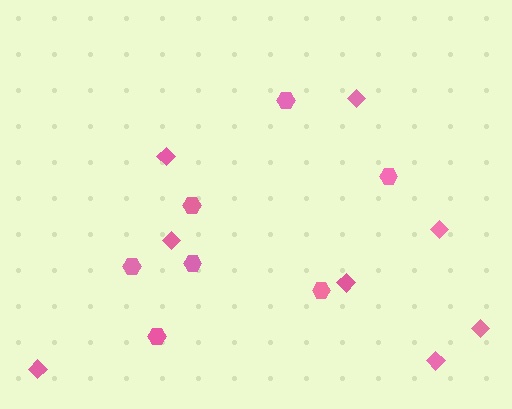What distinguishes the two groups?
There are 2 groups: one group of diamonds (8) and one group of hexagons (7).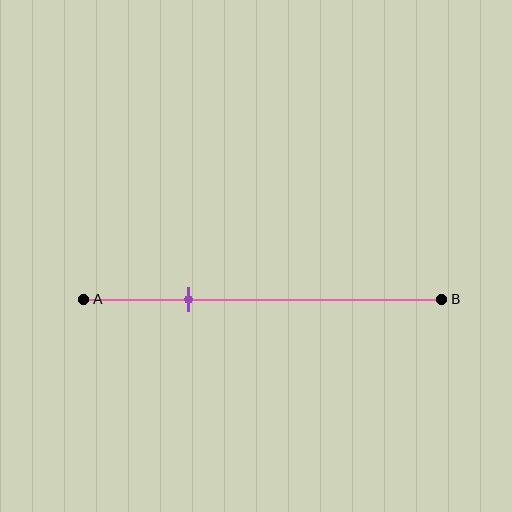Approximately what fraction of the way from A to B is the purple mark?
The purple mark is approximately 30% of the way from A to B.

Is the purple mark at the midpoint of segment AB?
No, the mark is at about 30% from A, not at the 50% midpoint.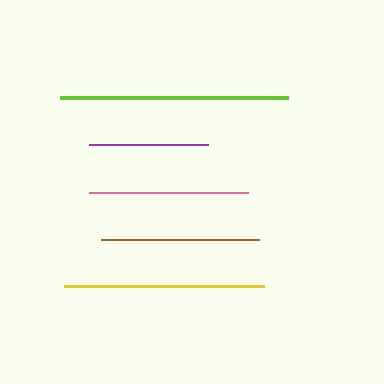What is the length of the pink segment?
The pink segment is approximately 159 pixels long.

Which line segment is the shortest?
The purple line is the shortest at approximately 120 pixels.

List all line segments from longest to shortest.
From longest to shortest: lime, yellow, pink, brown, purple.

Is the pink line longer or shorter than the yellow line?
The yellow line is longer than the pink line.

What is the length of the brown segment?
The brown segment is approximately 158 pixels long.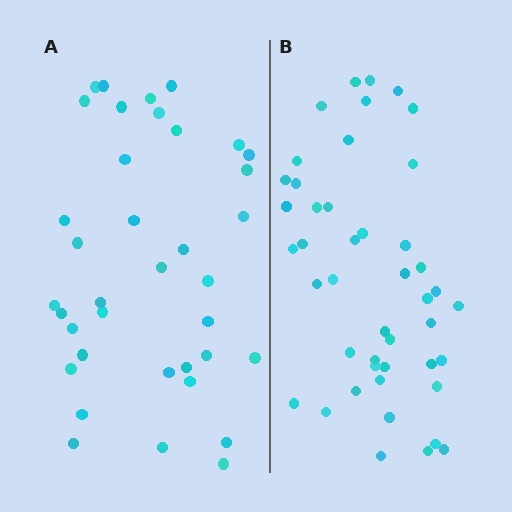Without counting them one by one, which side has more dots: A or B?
Region B (the right region) has more dots.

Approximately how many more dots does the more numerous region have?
Region B has roughly 8 or so more dots than region A.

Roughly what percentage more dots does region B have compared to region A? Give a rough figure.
About 20% more.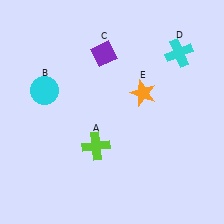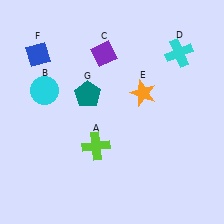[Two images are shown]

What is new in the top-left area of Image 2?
A teal pentagon (G) was added in the top-left area of Image 2.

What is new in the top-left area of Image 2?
A blue diamond (F) was added in the top-left area of Image 2.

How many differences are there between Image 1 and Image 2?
There are 2 differences between the two images.